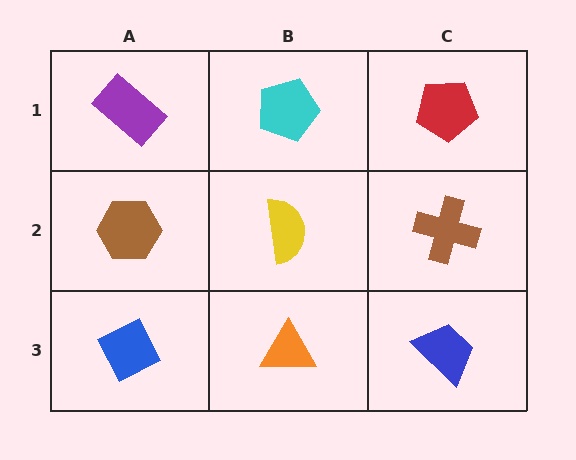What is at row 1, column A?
A purple rectangle.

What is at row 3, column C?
A blue trapezoid.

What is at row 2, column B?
A yellow semicircle.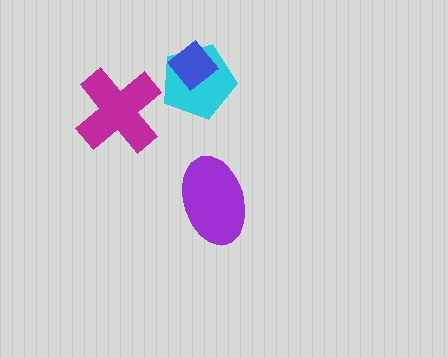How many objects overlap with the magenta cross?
0 objects overlap with the magenta cross.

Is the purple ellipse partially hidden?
No, no other shape covers it.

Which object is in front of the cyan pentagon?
The blue diamond is in front of the cyan pentagon.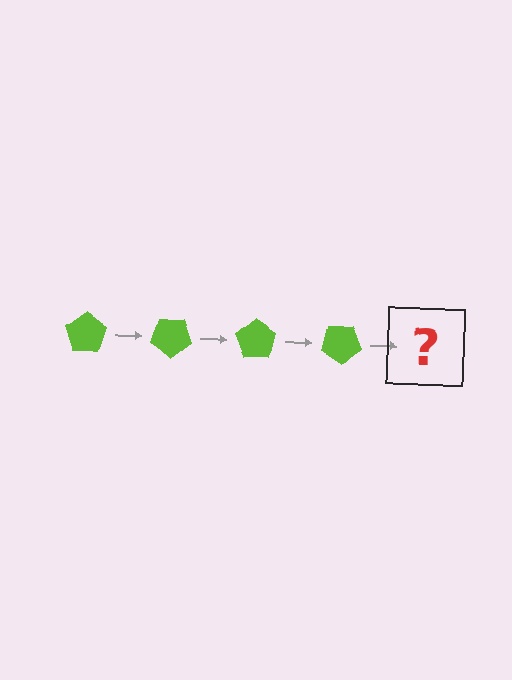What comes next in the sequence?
The next element should be a lime pentagon rotated 140 degrees.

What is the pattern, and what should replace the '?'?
The pattern is that the pentagon rotates 35 degrees each step. The '?' should be a lime pentagon rotated 140 degrees.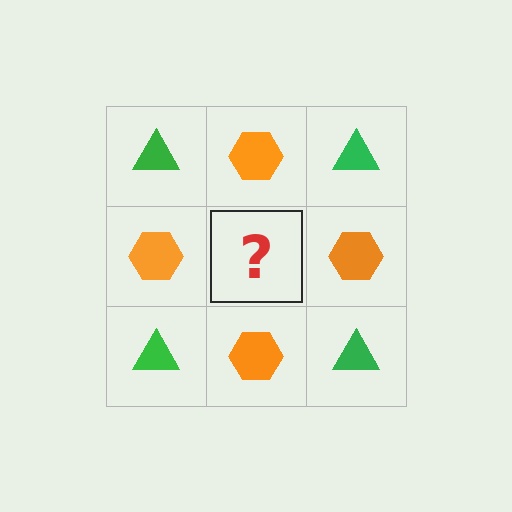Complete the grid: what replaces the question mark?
The question mark should be replaced with a green triangle.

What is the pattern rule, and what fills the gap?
The rule is that it alternates green triangle and orange hexagon in a checkerboard pattern. The gap should be filled with a green triangle.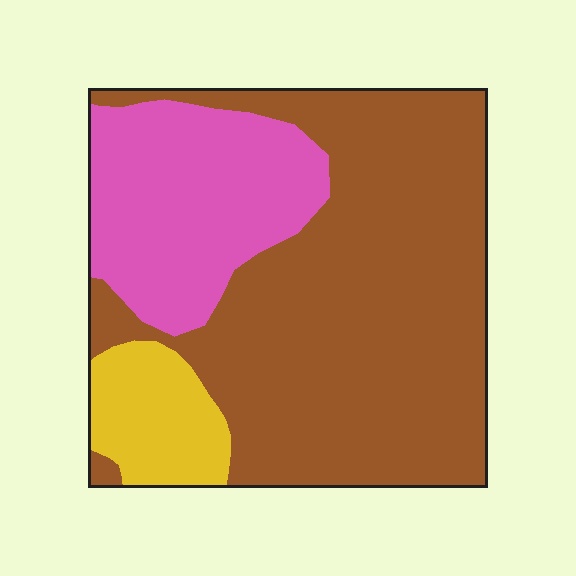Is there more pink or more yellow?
Pink.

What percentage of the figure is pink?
Pink covers roughly 25% of the figure.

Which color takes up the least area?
Yellow, at roughly 10%.